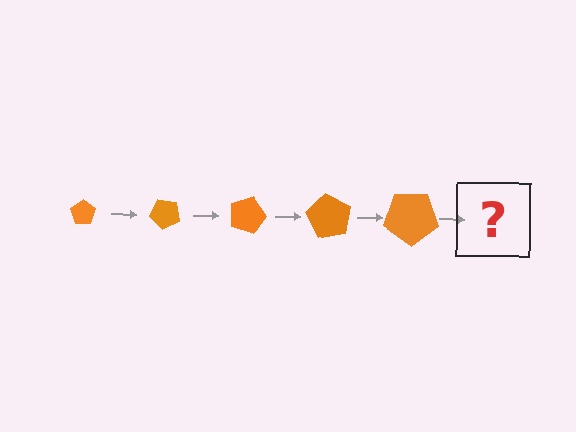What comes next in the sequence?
The next element should be a pentagon, larger than the previous one and rotated 225 degrees from the start.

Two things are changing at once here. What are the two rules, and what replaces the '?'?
The two rules are that the pentagon grows larger each step and it rotates 45 degrees each step. The '?' should be a pentagon, larger than the previous one and rotated 225 degrees from the start.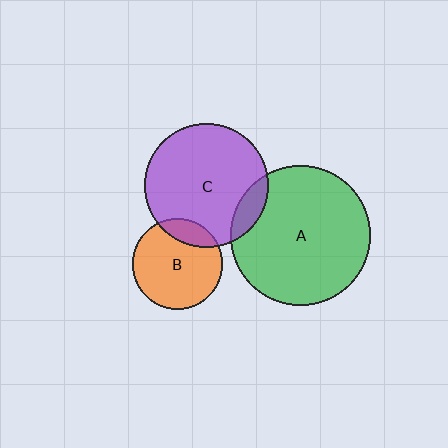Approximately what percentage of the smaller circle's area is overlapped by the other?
Approximately 15%.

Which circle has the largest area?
Circle A (green).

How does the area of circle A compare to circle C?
Approximately 1.3 times.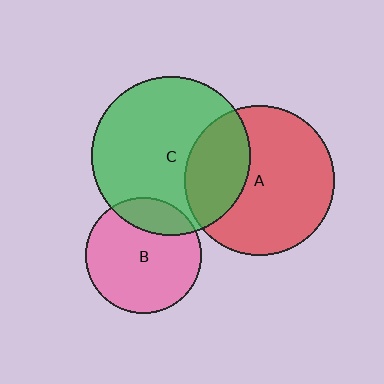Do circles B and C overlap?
Yes.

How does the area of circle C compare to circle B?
Approximately 1.9 times.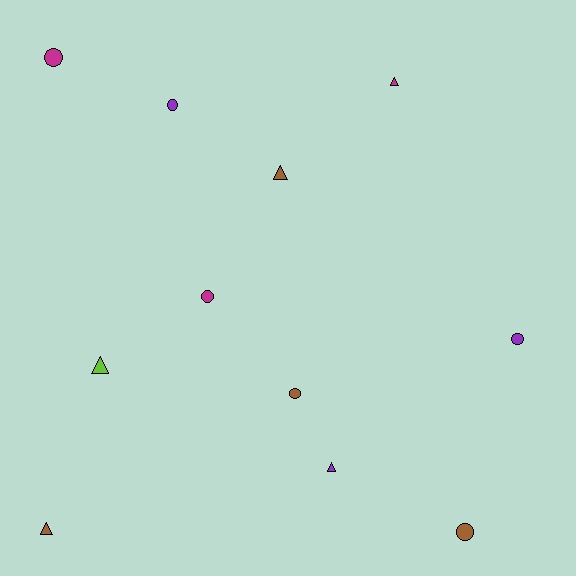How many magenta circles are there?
There are 2 magenta circles.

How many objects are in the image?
There are 11 objects.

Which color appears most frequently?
Brown, with 4 objects.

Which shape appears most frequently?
Circle, with 6 objects.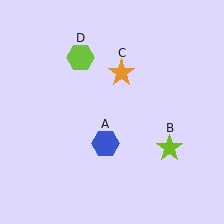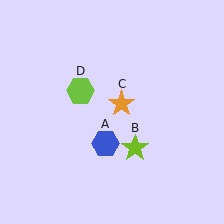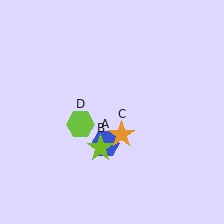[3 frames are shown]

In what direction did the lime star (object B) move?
The lime star (object B) moved left.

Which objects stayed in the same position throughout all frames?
Blue hexagon (object A) remained stationary.